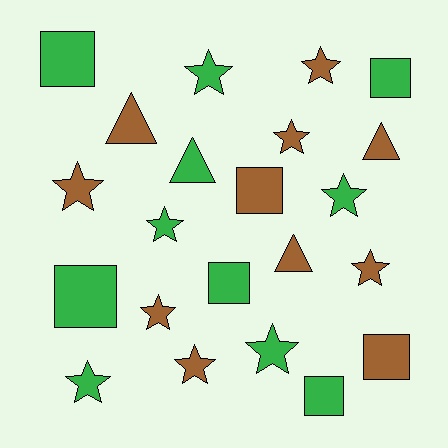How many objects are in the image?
There are 22 objects.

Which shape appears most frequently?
Star, with 11 objects.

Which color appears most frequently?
Green, with 11 objects.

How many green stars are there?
There are 5 green stars.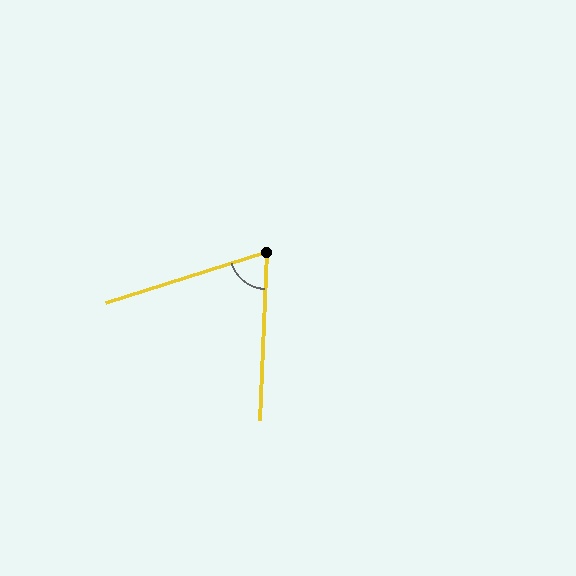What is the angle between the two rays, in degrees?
Approximately 70 degrees.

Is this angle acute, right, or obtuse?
It is acute.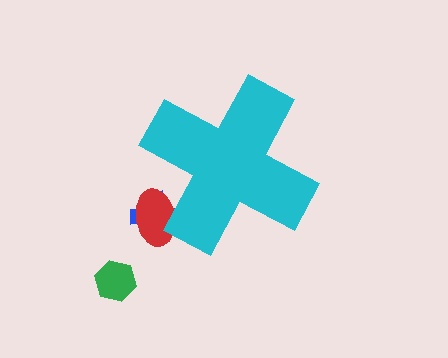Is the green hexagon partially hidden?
No, the green hexagon is fully visible.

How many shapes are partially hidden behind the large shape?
2 shapes are partially hidden.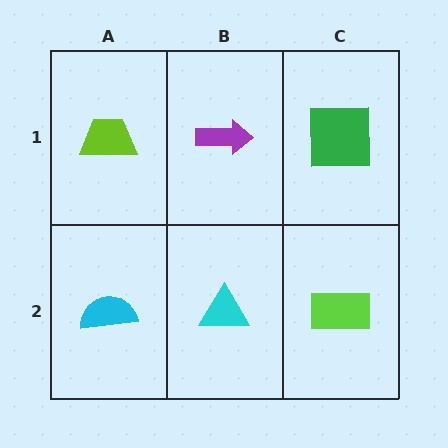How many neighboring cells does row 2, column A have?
2.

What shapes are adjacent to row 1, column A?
A cyan semicircle (row 2, column A), a purple arrow (row 1, column B).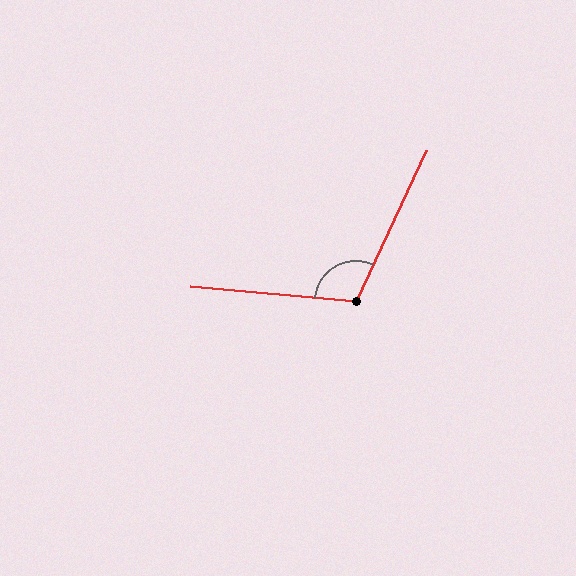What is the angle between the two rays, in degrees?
Approximately 110 degrees.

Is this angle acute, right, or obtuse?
It is obtuse.